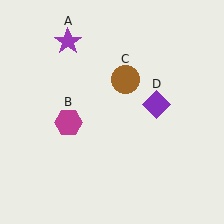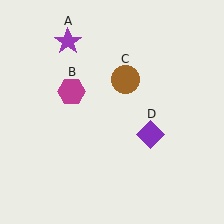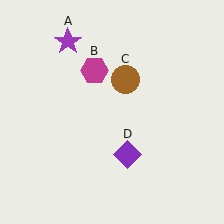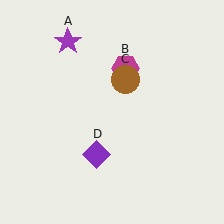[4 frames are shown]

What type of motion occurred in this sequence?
The magenta hexagon (object B), purple diamond (object D) rotated clockwise around the center of the scene.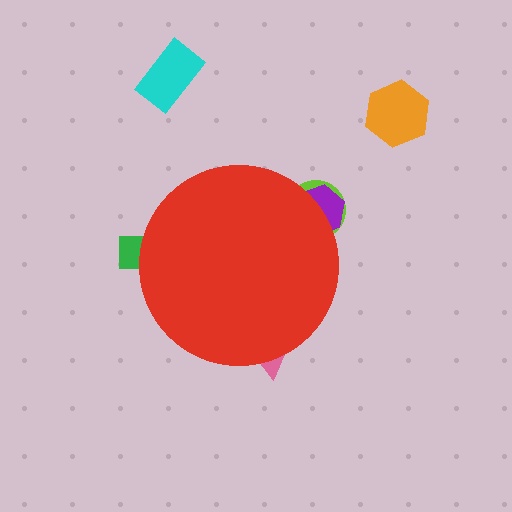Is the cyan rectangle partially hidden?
No, the cyan rectangle is fully visible.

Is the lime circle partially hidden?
Yes, the lime circle is partially hidden behind the red circle.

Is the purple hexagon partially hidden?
Yes, the purple hexagon is partially hidden behind the red circle.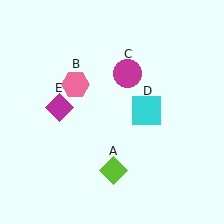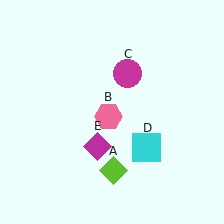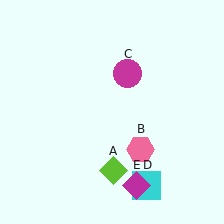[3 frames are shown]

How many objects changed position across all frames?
3 objects changed position: pink hexagon (object B), cyan square (object D), magenta diamond (object E).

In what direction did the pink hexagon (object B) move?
The pink hexagon (object B) moved down and to the right.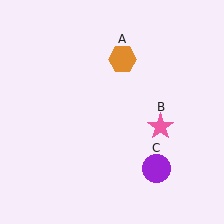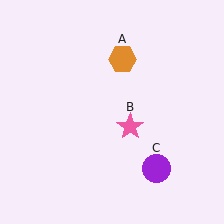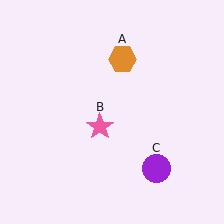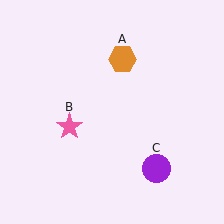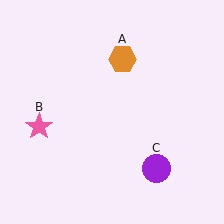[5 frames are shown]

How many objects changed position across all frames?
1 object changed position: pink star (object B).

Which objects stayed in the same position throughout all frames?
Orange hexagon (object A) and purple circle (object C) remained stationary.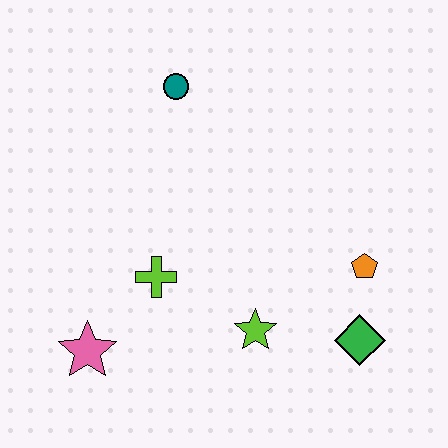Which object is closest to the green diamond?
The orange pentagon is closest to the green diamond.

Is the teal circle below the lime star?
No